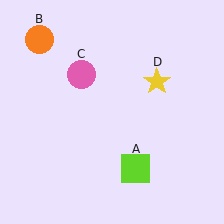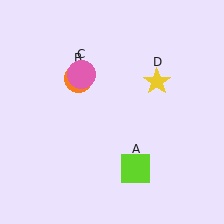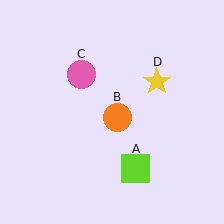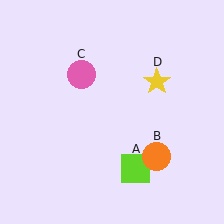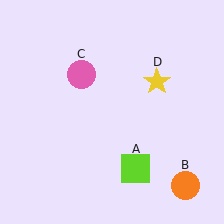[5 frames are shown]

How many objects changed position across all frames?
1 object changed position: orange circle (object B).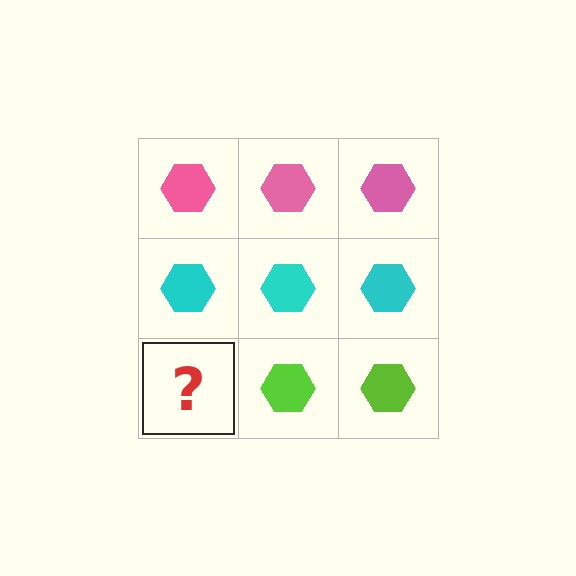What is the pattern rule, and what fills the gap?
The rule is that each row has a consistent color. The gap should be filled with a lime hexagon.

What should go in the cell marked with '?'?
The missing cell should contain a lime hexagon.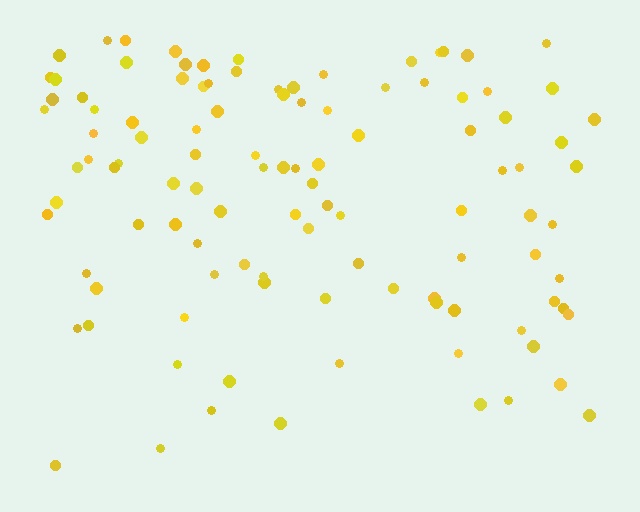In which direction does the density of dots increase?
From bottom to top, with the top side densest.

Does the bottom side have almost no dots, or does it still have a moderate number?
Still a moderate number, just noticeably fewer than the top.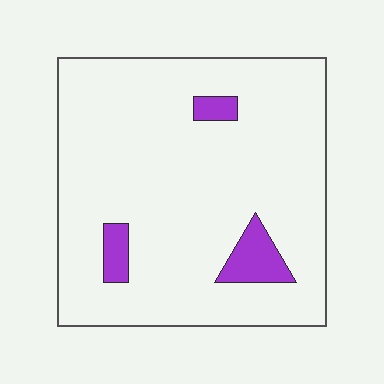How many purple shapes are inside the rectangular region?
3.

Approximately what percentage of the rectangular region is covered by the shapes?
Approximately 10%.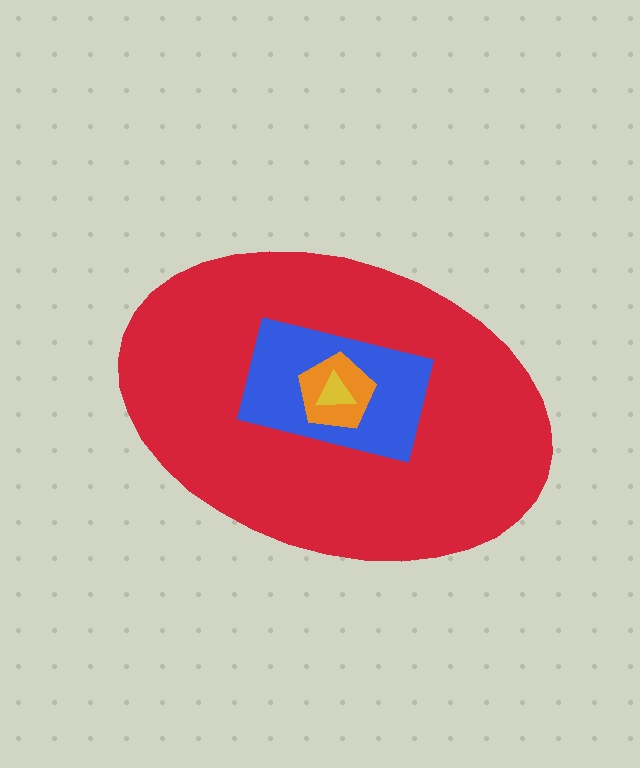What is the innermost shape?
The yellow triangle.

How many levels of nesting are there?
4.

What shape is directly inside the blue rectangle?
The orange pentagon.